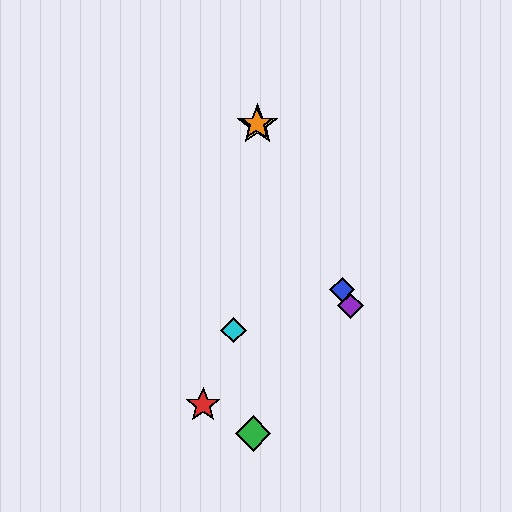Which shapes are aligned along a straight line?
The blue diamond, the yellow star, the purple diamond, the orange star are aligned along a straight line.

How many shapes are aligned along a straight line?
4 shapes (the blue diamond, the yellow star, the purple diamond, the orange star) are aligned along a straight line.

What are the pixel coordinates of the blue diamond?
The blue diamond is at (342, 290).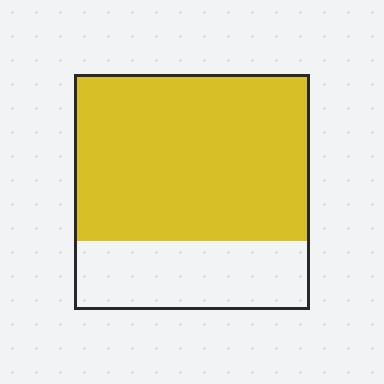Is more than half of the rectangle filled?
Yes.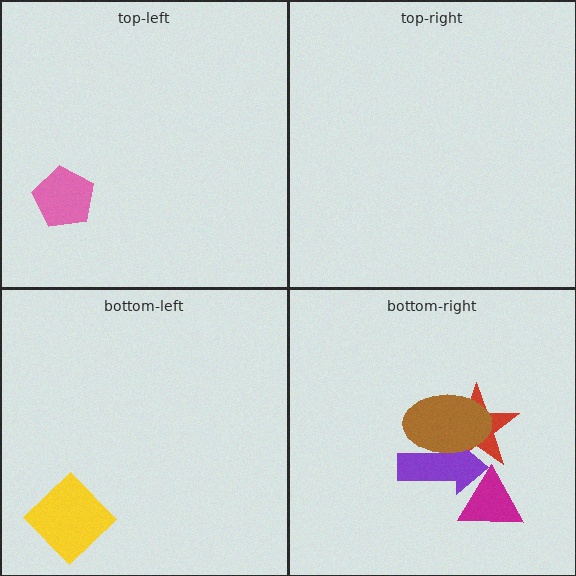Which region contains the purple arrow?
The bottom-right region.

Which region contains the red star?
The bottom-right region.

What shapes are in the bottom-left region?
The yellow diamond.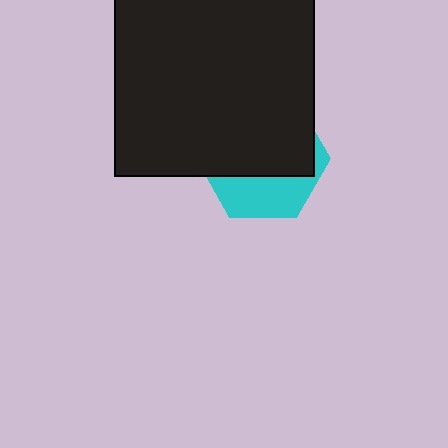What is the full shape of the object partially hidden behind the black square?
The partially hidden object is a cyan hexagon.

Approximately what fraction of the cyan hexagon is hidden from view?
Roughly 66% of the cyan hexagon is hidden behind the black square.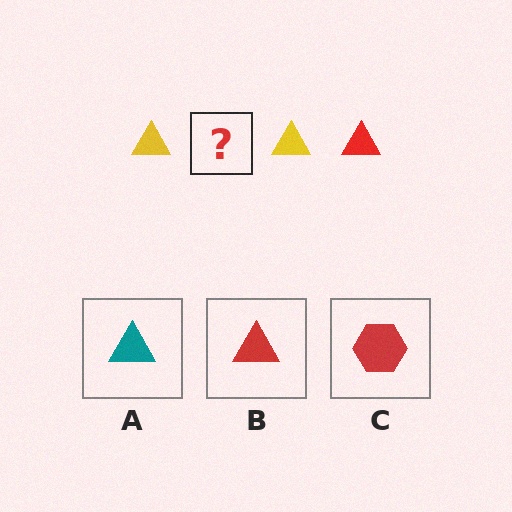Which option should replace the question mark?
Option B.